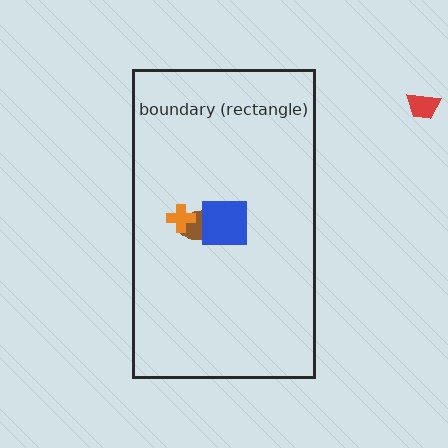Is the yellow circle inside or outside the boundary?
Inside.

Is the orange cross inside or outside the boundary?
Inside.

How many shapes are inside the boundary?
4 inside, 1 outside.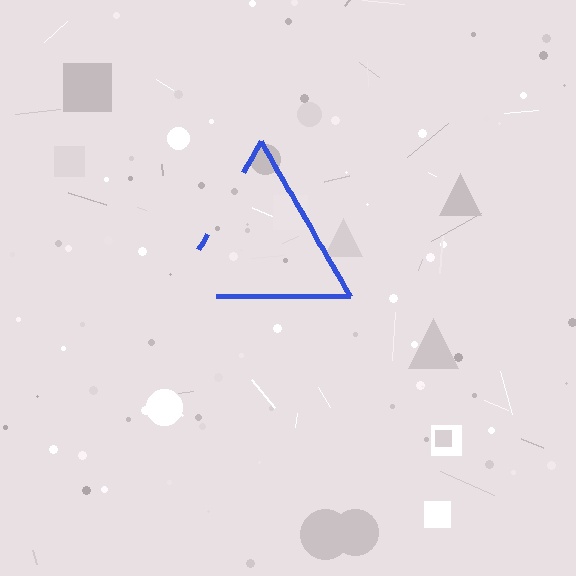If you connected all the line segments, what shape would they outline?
They would outline a triangle.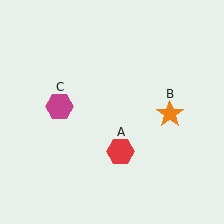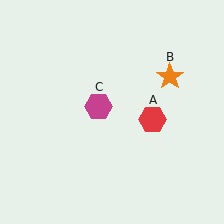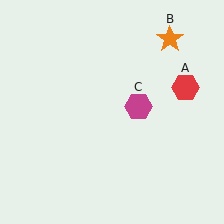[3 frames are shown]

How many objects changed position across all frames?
3 objects changed position: red hexagon (object A), orange star (object B), magenta hexagon (object C).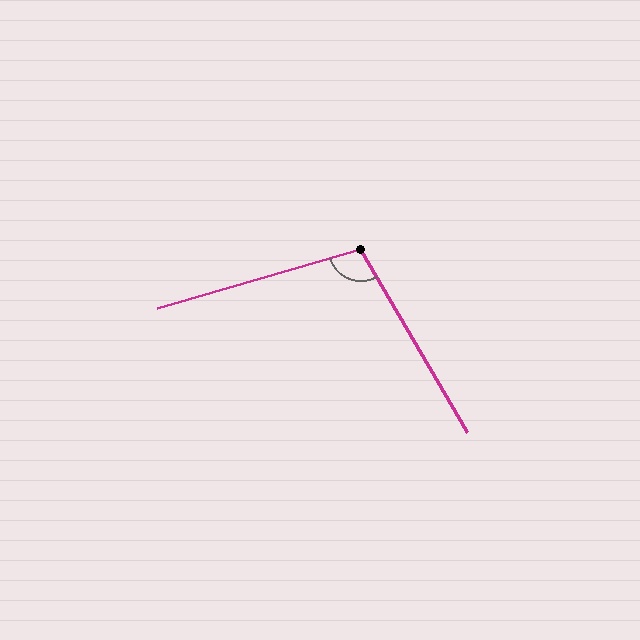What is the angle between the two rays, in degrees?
Approximately 104 degrees.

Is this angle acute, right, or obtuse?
It is obtuse.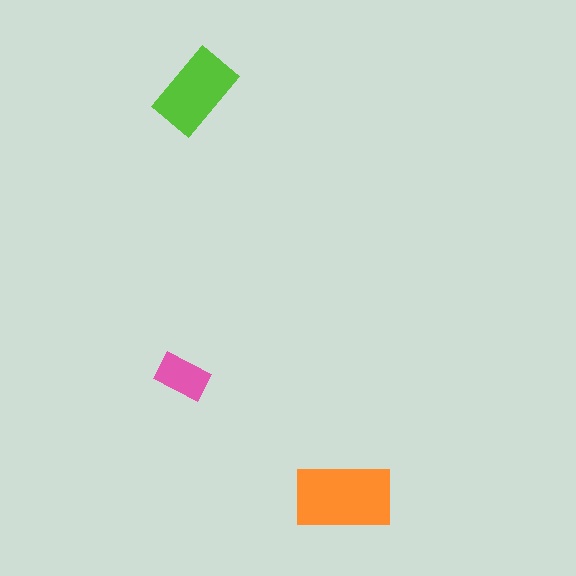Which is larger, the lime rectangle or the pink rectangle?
The lime one.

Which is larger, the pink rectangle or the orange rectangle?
The orange one.